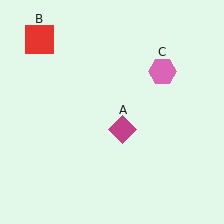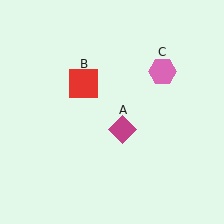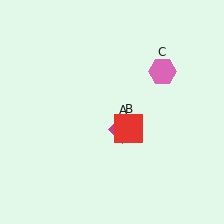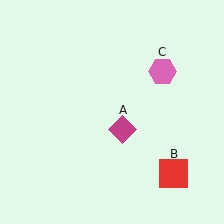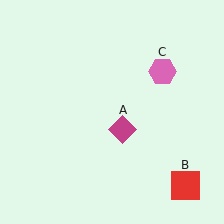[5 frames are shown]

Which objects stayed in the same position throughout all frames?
Magenta diamond (object A) and pink hexagon (object C) remained stationary.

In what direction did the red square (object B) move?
The red square (object B) moved down and to the right.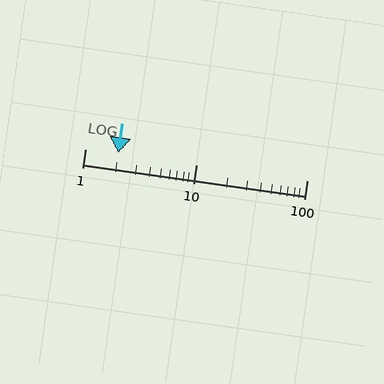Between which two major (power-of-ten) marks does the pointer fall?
The pointer is between 1 and 10.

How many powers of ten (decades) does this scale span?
The scale spans 2 decades, from 1 to 100.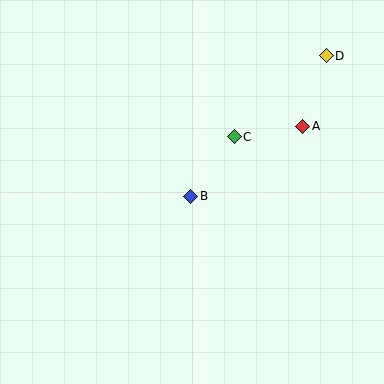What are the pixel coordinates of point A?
Point A is at (303, 126).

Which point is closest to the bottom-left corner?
Point B is closest to the bottom-left corner.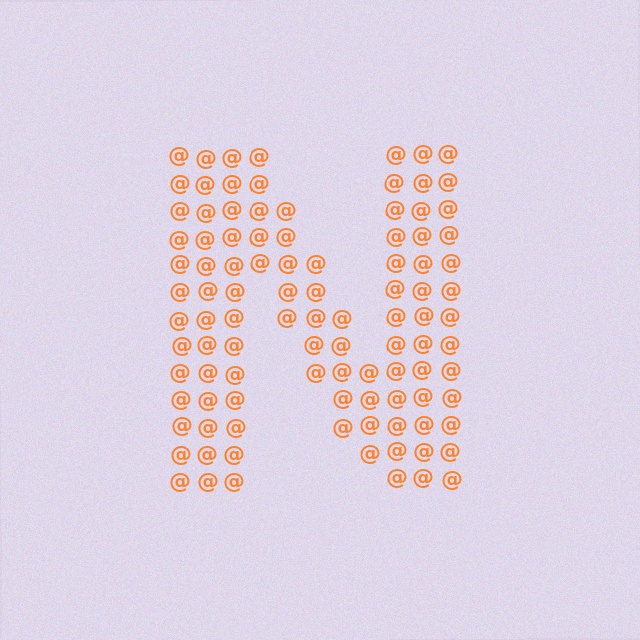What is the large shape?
The large shape is the letter N.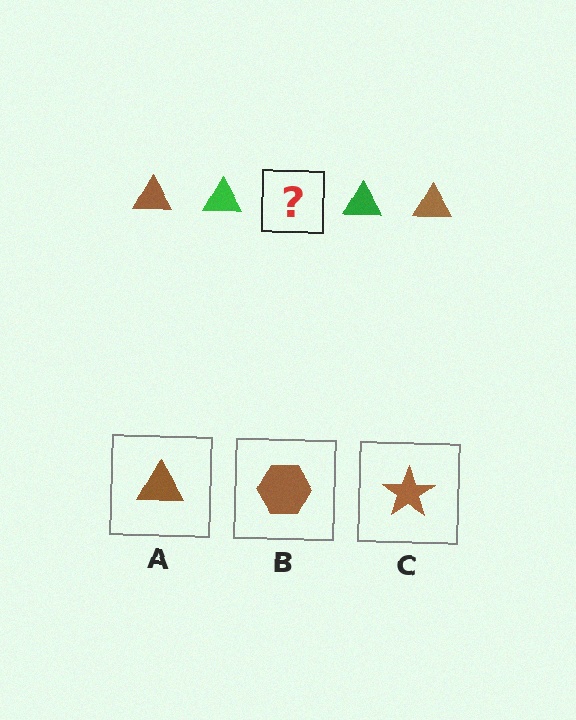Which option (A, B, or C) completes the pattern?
A.